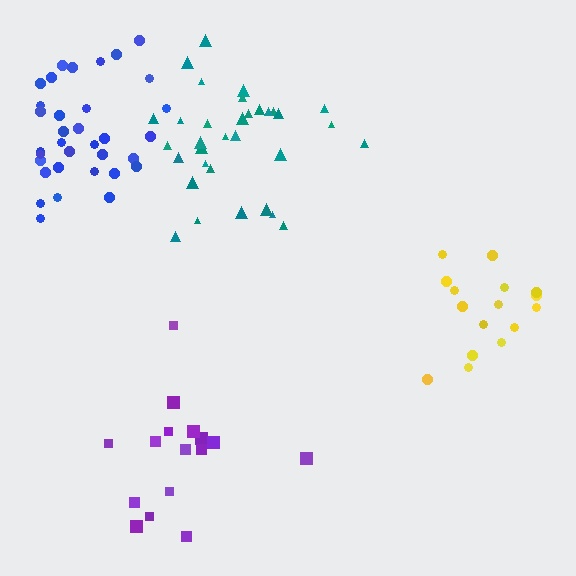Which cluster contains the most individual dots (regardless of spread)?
Blue (34).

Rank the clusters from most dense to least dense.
blue, yellow, teal, purple.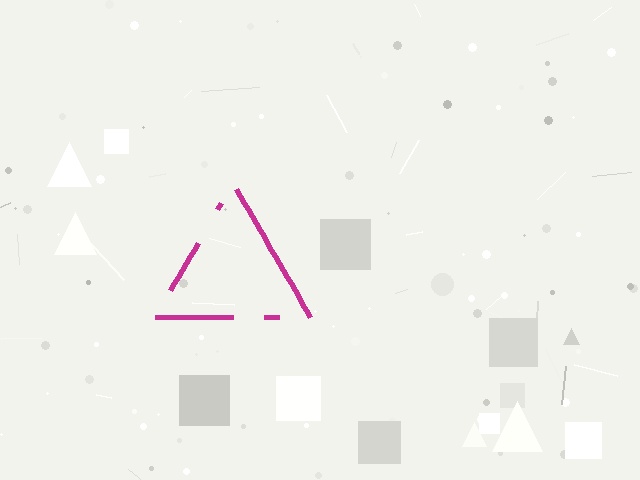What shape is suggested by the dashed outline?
The dashed outline suggests a triangle.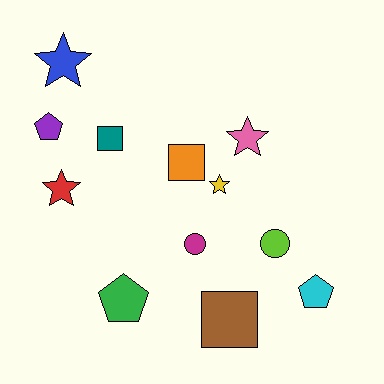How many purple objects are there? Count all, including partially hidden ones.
There is 1 purple object.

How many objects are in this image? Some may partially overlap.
There are 12 objects.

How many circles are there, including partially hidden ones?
There are 2 circles.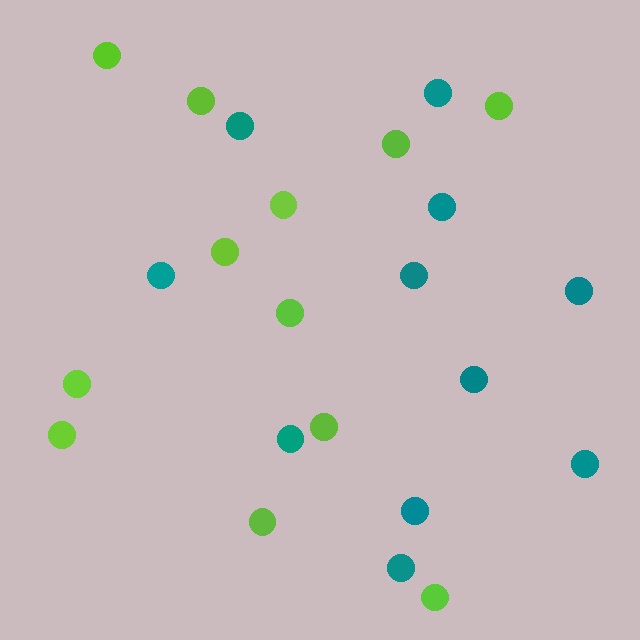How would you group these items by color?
There are 2 groups: one group of lime circles (12) and one group of teal circles (11).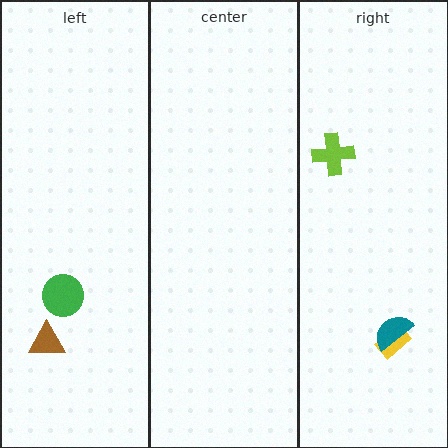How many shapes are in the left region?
2.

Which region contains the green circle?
The left region.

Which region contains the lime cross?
The right region.